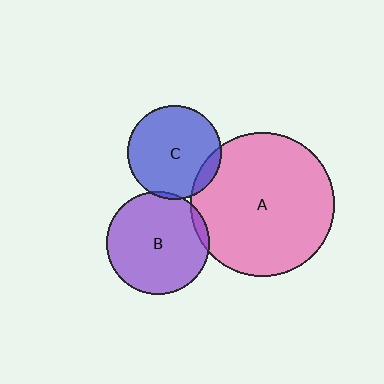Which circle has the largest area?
Circle A (pink).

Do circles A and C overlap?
Yes.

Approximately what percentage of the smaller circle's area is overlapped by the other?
Approximately 10%.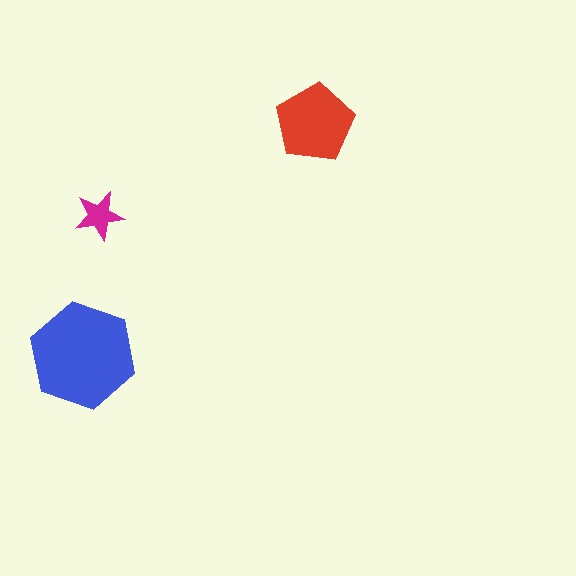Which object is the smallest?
The magenta star.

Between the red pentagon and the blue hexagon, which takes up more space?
The blue hexagon.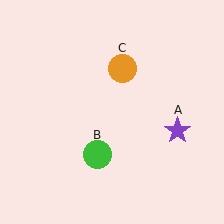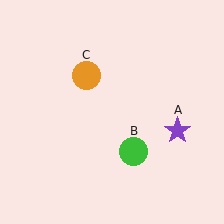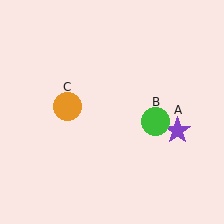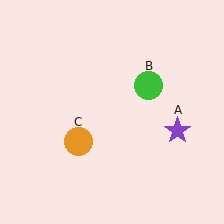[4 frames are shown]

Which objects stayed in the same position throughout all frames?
Purple star (object A) remained stationary.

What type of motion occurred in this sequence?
The green circle (object B), orange circle (object C) rotated counterclockwise around the center of the scene.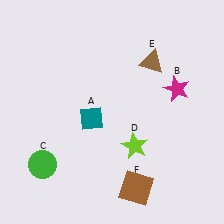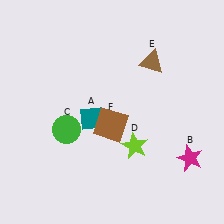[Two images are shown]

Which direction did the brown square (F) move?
The brown square (F) moved up.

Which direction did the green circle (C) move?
The green circle (C) moved up.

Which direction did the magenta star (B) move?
The magenta star (B) moved down.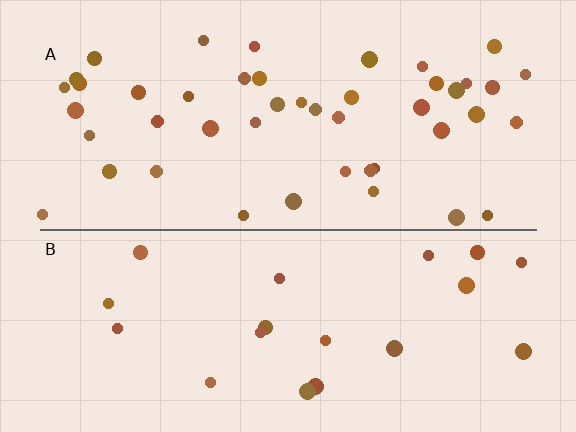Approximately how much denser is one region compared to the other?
Approximately 2.3× — region A over region B.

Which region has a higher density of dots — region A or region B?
A (the top).